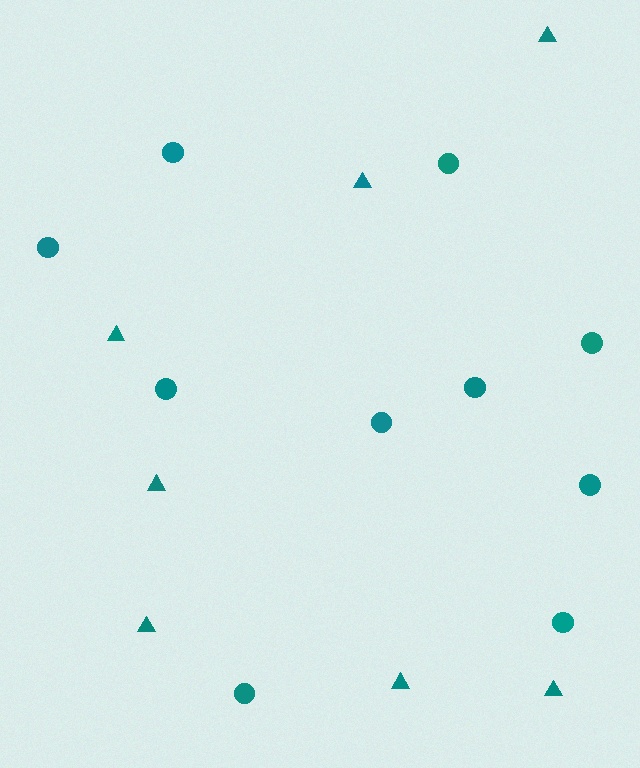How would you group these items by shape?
There are 2 groups: one group of circles (10) and one group of triangles (7).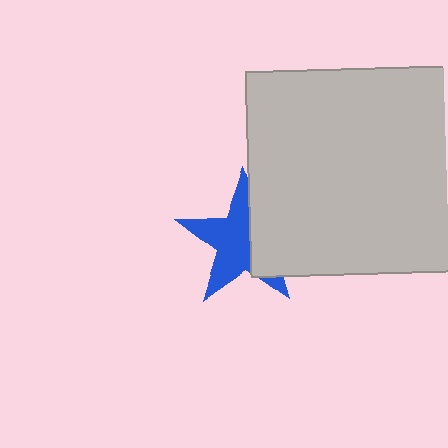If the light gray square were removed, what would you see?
You would see the complete blue star.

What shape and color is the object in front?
The object in front is a light gray square.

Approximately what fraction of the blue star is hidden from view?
Roughly 38% of the blue star is hidden behind the light gray square.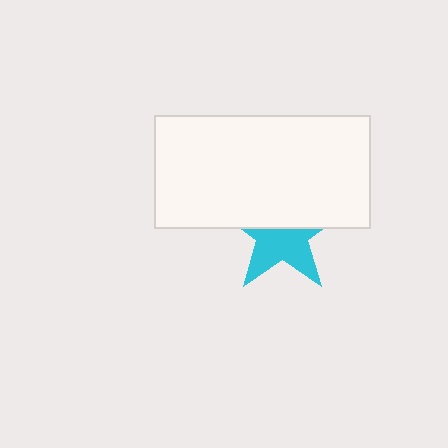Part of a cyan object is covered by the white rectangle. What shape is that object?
It is a star.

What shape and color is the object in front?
The object in front is a white rectangle.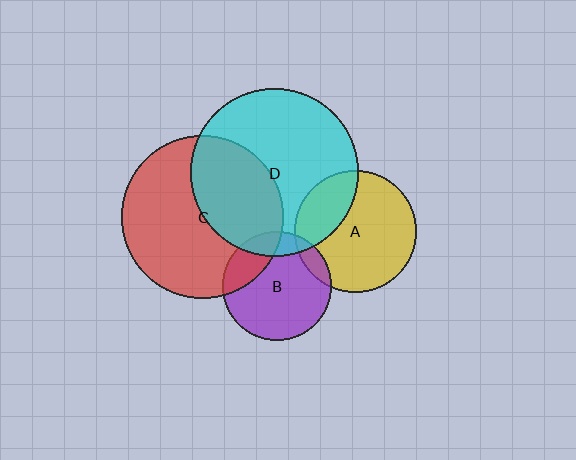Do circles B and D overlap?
Yes.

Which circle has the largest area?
Circle D (cyan).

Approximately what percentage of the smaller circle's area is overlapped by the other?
Approximately 15%.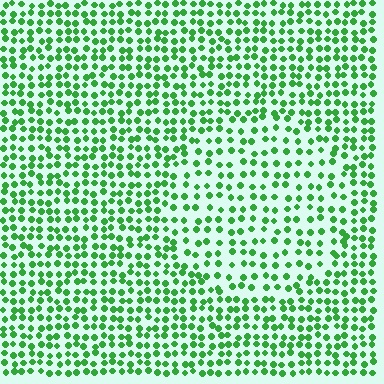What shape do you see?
I see a circle.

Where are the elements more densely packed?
The elements are more densely packed outside the circle boundary.